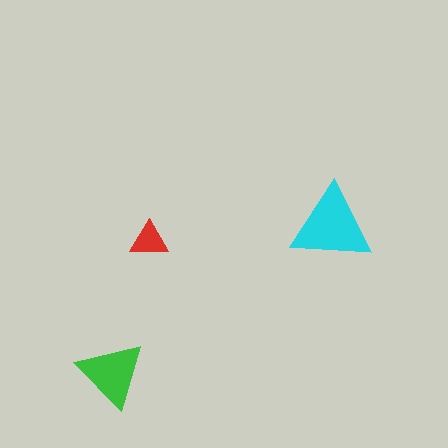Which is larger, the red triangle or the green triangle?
The green one.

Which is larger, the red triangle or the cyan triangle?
The cyan one.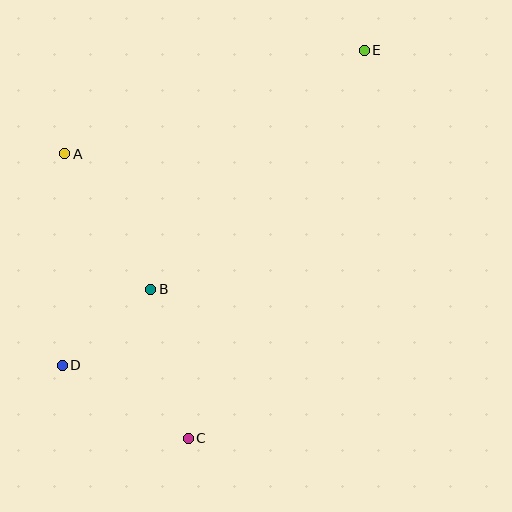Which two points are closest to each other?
Points B and D are closest to each other.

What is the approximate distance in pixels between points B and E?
The distance between B and E is approximately 320 pixels.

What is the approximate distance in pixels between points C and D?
The distance between C and D is approximately 146 pixels.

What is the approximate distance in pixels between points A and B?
The distance between A and B is approximately 160 pixels.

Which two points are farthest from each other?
Points D and E are farthest from each other.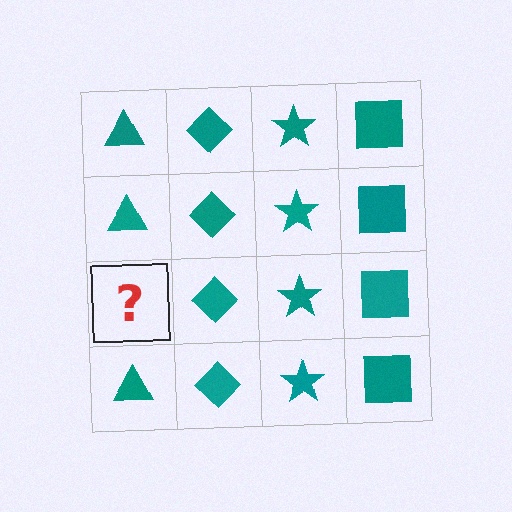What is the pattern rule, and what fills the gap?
The rule is that each column has a consistent shape. The gap should be filled with a teal triangle.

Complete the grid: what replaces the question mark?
The question mark should be replaced with a teal triangle.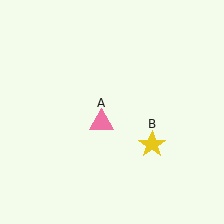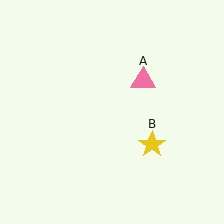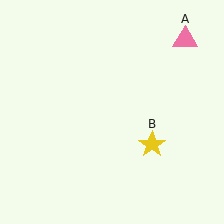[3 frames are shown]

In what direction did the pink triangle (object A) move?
The pink triangle (object A) moved up and to the right.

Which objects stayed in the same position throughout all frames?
Yellow star (object B) remained stationary.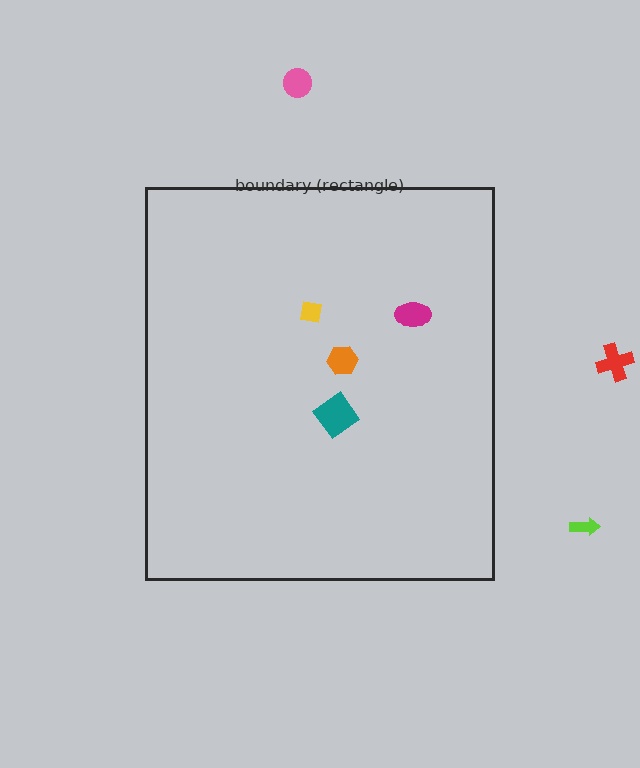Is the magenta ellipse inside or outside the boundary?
Inside.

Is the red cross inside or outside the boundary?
Outside.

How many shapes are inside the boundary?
4 inside, 3 outside.